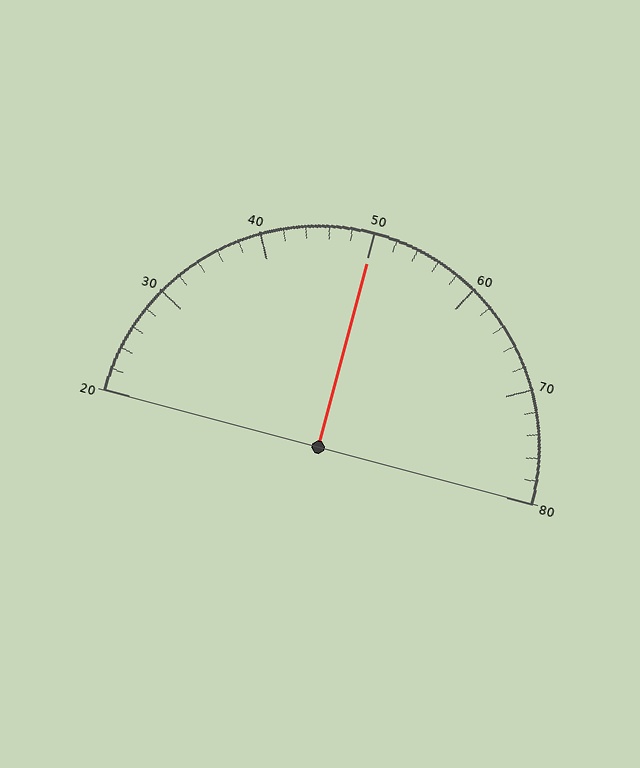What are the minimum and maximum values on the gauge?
The gauge ranges from 20 to 80.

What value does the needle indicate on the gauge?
The needle indicates approximately 50.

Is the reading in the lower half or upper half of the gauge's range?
The reading is in the upper half of the range (20 to 80).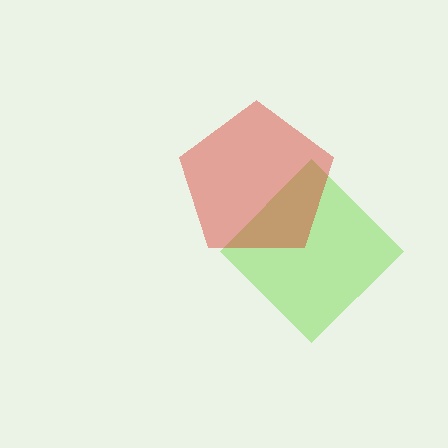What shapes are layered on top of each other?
The layered shapes are: a lime diamond, a red pentagon.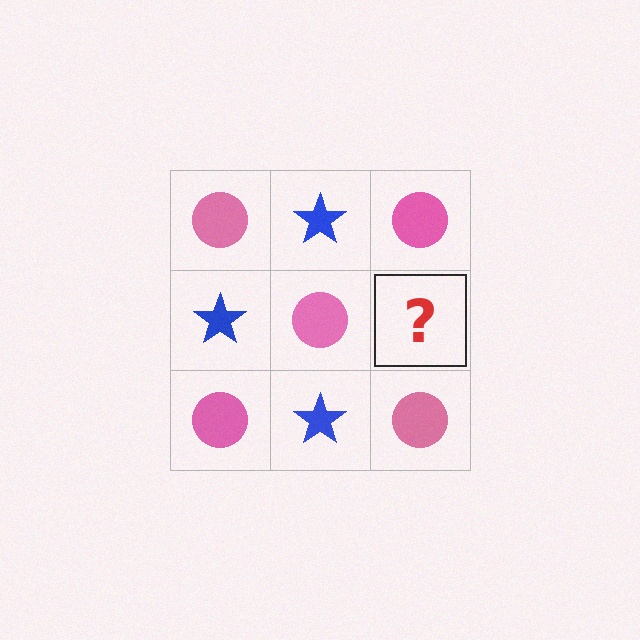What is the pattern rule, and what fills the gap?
The rule is that it alternates pink circle and blue star in a checkerboard pattern. The gap should be filled with a blue star.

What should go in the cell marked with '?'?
The missing cell should contain a blue star.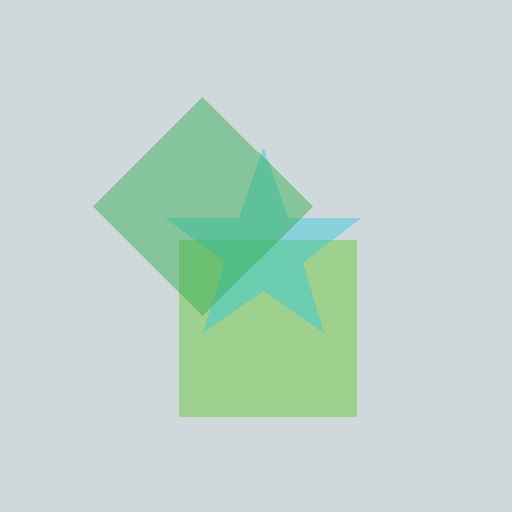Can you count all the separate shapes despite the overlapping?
Yes, there are 3 separate shapes.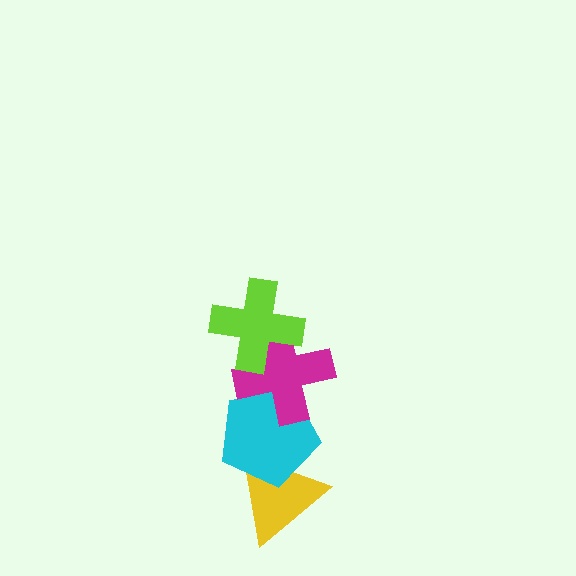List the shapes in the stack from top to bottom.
From top to bottom: the lime cross, the magenta cross, the cyan pentagon, the yellow triangle.